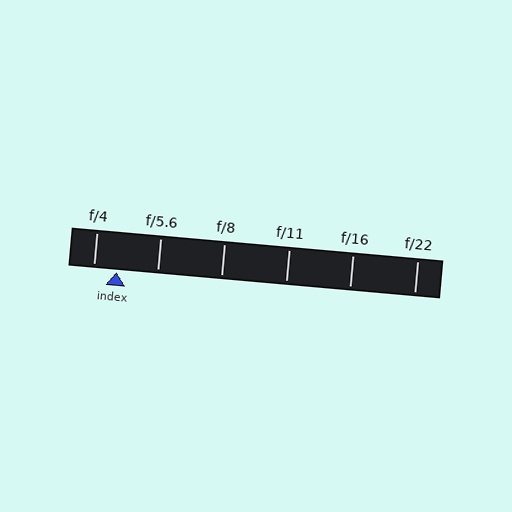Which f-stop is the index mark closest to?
The index mark is closest to f/4.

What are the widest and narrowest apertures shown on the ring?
The widest aperture shown is f/4 and the narrowest is f/22.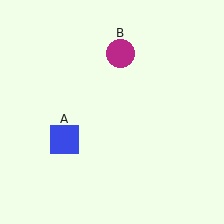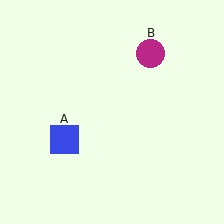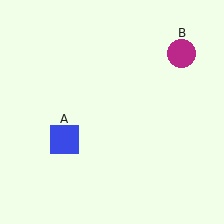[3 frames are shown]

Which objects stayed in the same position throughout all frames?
Blue square (object A) remained stationary.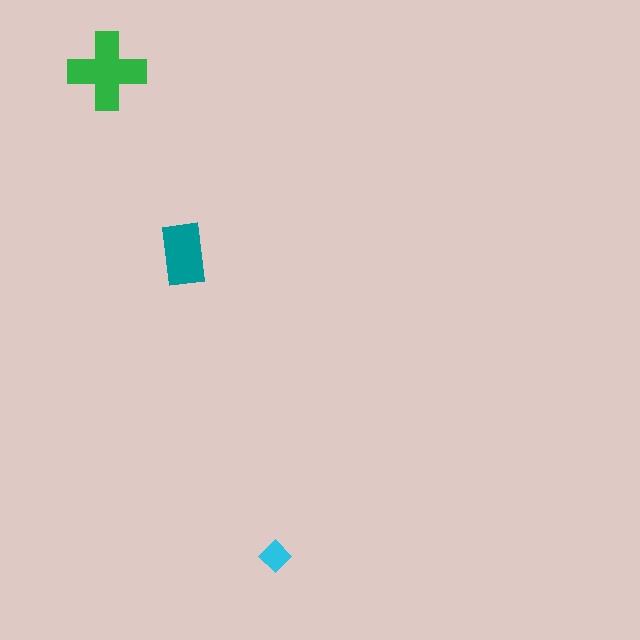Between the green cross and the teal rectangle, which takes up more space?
The green cross.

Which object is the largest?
The green cross.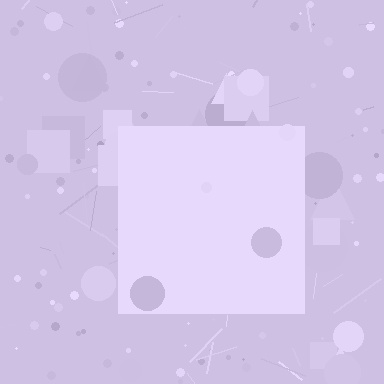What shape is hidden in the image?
A square is hidden in the image.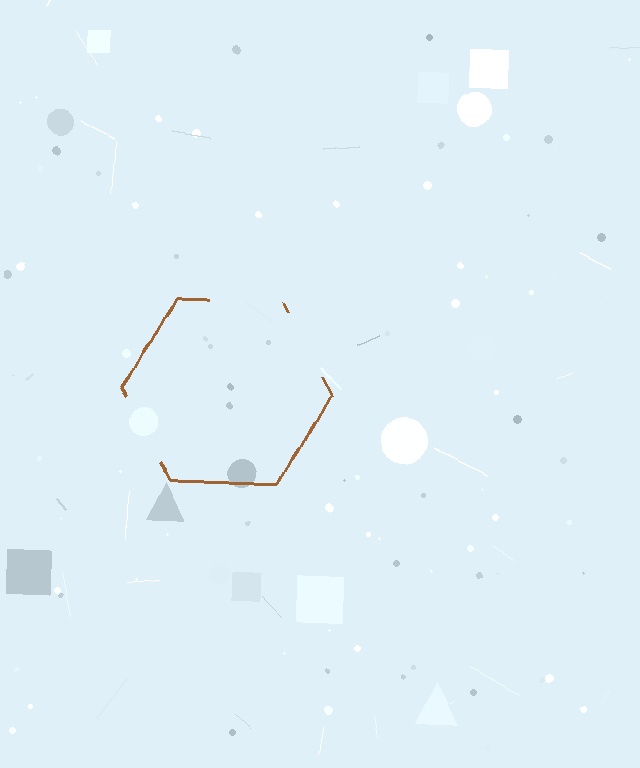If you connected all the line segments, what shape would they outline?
They would outline a hexagon.